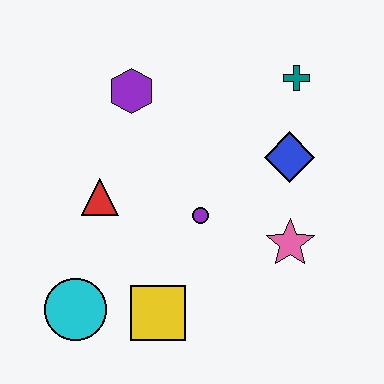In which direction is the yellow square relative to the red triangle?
The yellow square is below the red triangle.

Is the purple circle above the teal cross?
No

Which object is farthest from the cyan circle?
The teal cross is farthest from the cyan circle.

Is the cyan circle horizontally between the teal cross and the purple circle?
No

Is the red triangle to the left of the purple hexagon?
Yes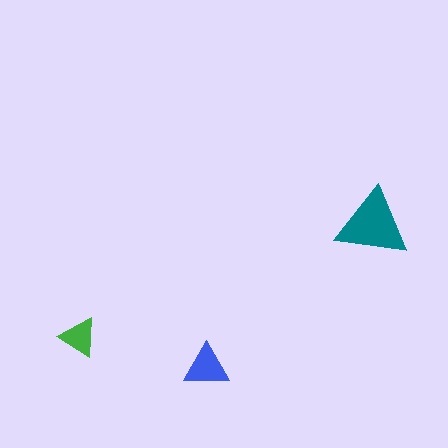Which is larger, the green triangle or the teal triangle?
The teal one.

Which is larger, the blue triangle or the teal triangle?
The teal one.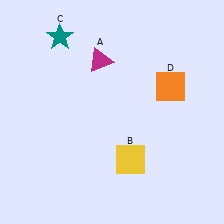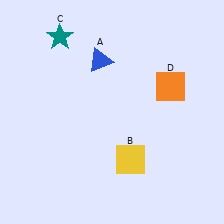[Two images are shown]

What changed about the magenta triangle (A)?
In Image 1, A is magenta. In Image 2, it changed to blue.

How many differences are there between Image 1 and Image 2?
There is 1 difference between the two images.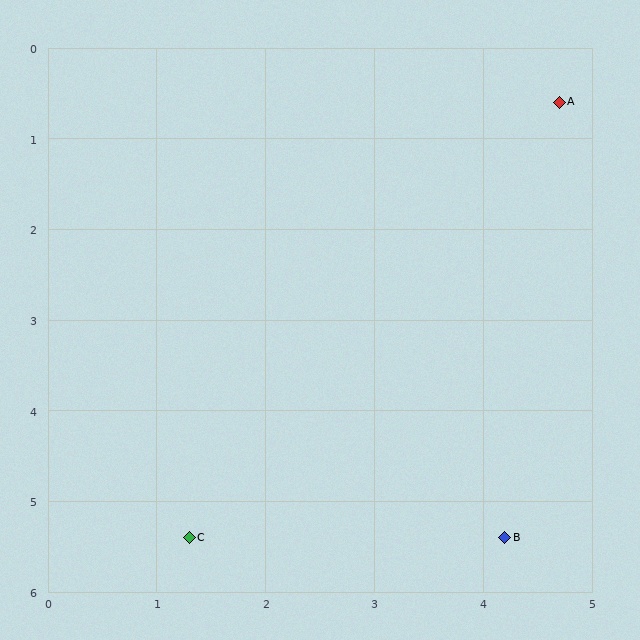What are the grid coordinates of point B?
Point B is at approximately (4.2, 5.4).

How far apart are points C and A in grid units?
Points C and A are about 5.9 grid units apart.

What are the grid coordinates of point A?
Point A is at approximately (4.7, 0.6).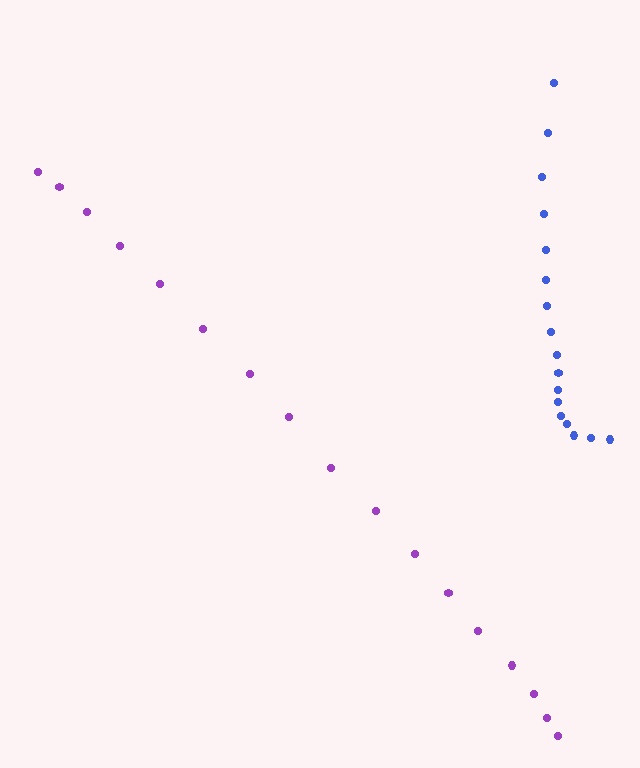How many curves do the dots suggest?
There are 2 distinct paths.